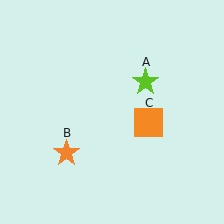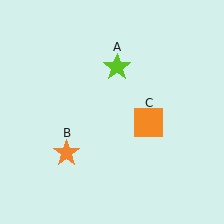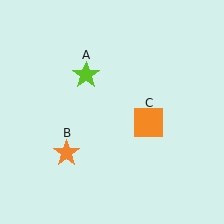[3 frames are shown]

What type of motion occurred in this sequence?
The lime star (object A) rotated counterclockwise around the center of the scene.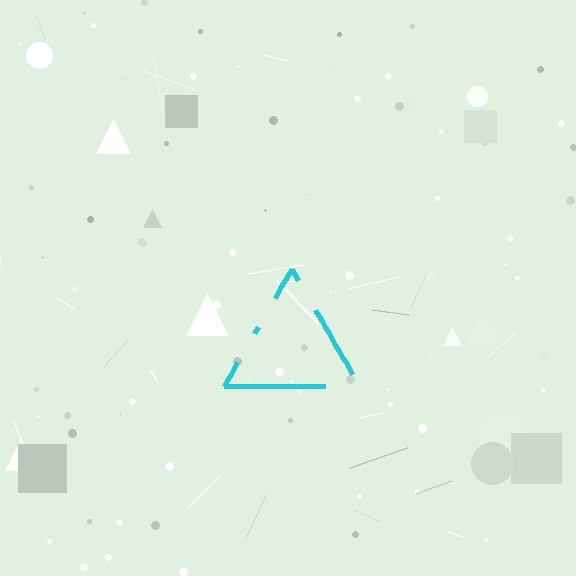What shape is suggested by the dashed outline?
The dashed outline suggests a triangle.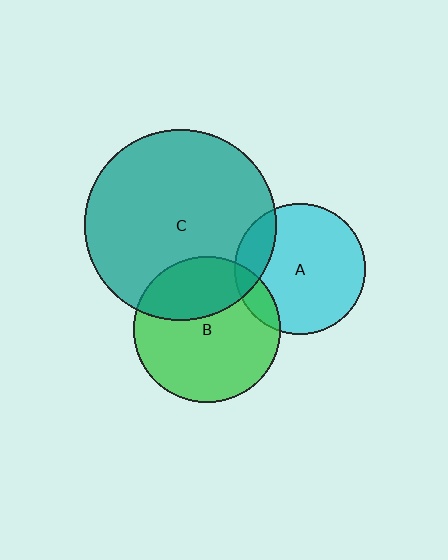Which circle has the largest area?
Circle C (teal).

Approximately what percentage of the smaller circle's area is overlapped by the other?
Approximately 30%.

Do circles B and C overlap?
Yes.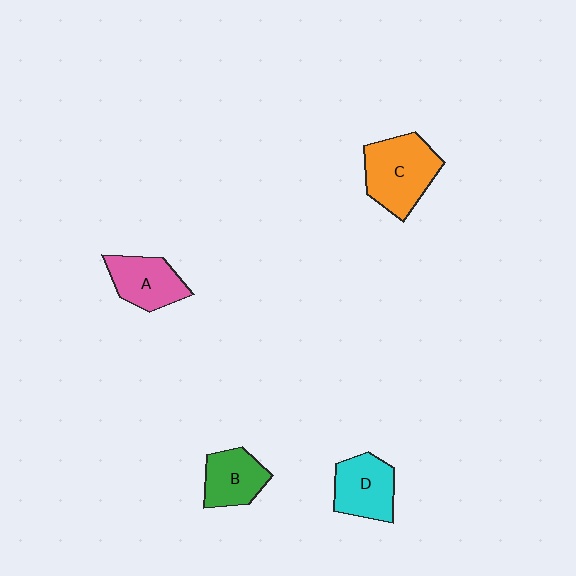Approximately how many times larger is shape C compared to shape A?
Approximately 1.4 times.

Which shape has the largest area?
Shape C (orange).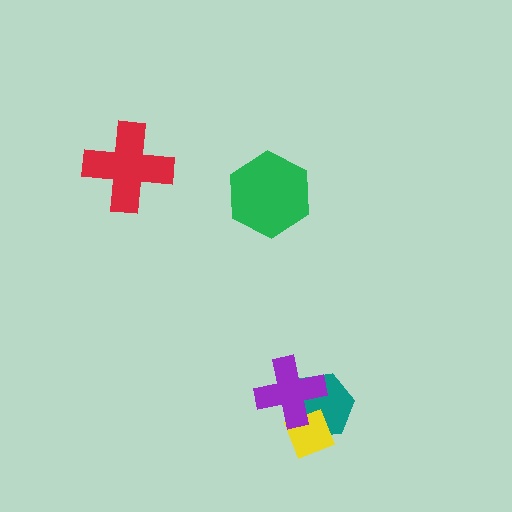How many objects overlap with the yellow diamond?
2 objects overlap with the yellow diamond.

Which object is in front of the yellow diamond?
The purple cross is in front of the yellow diamond.